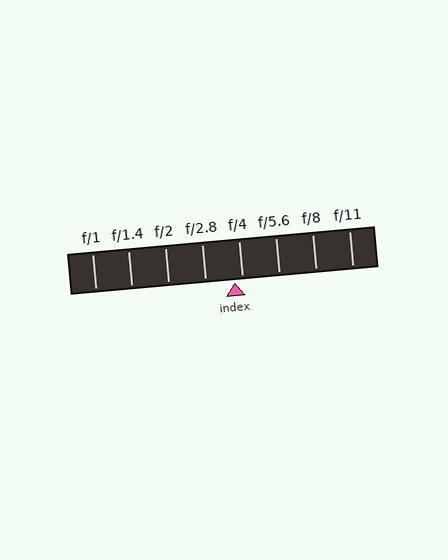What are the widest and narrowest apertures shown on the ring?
The widest aperture shown is f/1 and the narrowest is f/11.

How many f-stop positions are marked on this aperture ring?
There are 8 f-stop positions marked.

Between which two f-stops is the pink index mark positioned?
The index mark is between f/2.8 and f/4.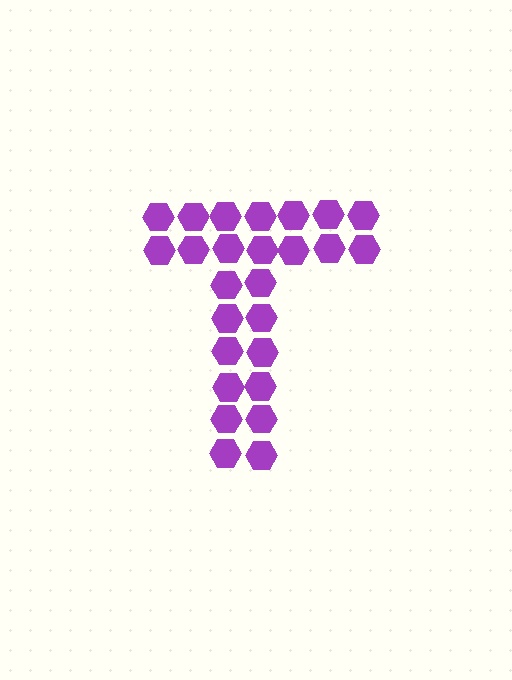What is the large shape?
The large shape is the letter T.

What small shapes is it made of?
It is made of small hexagons.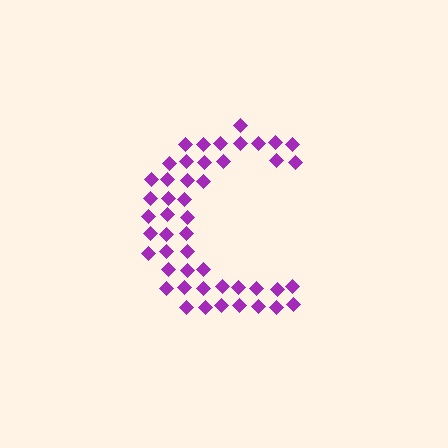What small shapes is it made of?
It is made of small diamonds.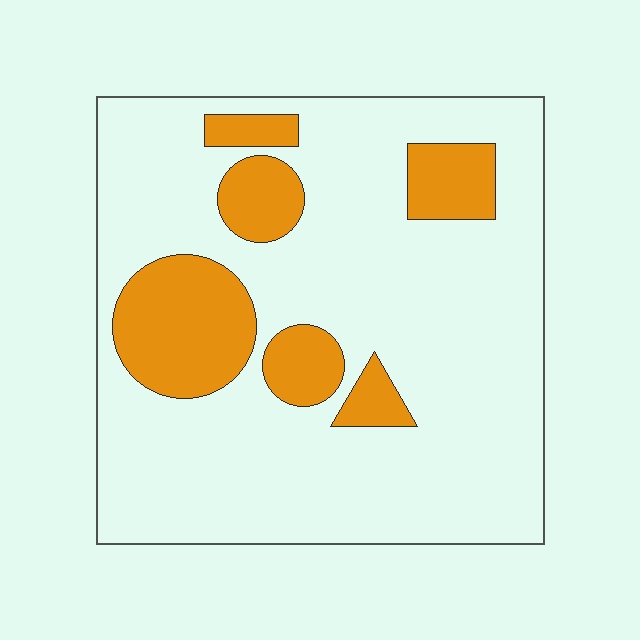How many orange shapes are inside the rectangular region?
6.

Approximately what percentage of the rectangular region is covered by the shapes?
Approximately 20%.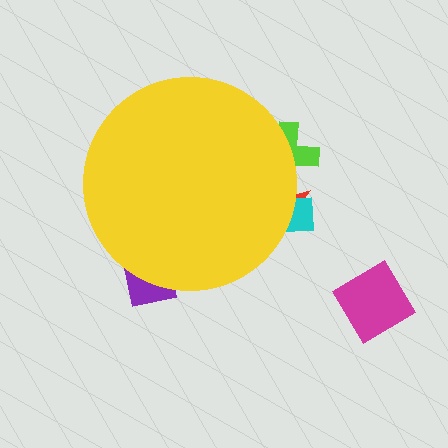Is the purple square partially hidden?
Yes, the purple square is partially hidden behind the yellow circle.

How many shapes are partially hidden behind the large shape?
4 shapes are partially hidden.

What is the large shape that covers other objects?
A yellow circle.